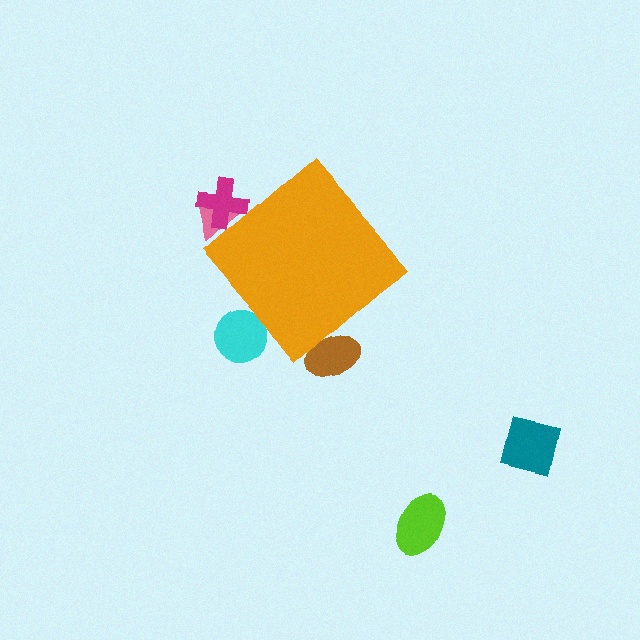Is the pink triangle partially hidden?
Yes, the pink triangle is partially hidden behind the orange diamond.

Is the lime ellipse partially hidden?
No, the lime ellipse is fully visible.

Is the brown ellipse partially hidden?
Yes, the brown ellipse is partially hidden behind the orange diamond.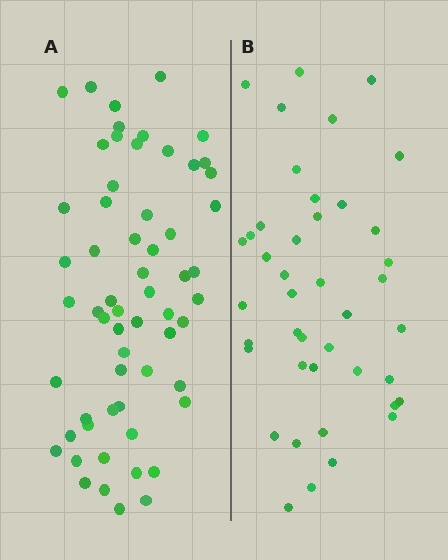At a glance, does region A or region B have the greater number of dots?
Region A (the left region) has more dots.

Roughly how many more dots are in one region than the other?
Region A has approximately 20 more dots than region B.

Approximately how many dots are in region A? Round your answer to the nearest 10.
About 60 dots.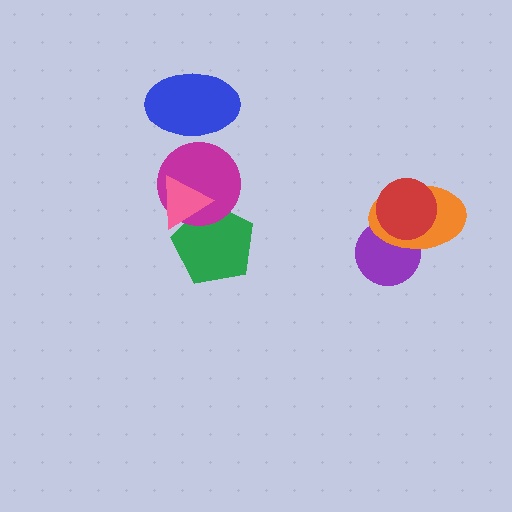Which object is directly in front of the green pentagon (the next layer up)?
The magenta circle is directly in front of the green pentagon.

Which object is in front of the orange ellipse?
The red circle is in front of the orange ellipse.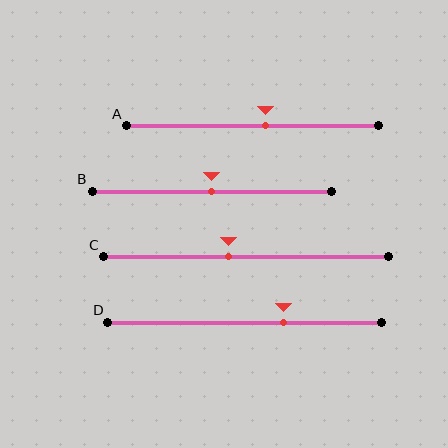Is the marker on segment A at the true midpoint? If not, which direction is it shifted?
No, the marker on segment A is shifted to the right by about 5% of the segment length.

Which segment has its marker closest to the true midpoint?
Segment B has its marker closest to the true midpoint.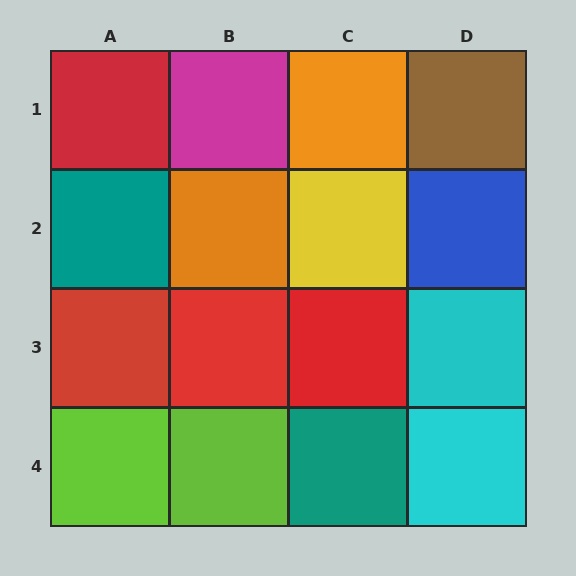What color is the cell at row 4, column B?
Lime.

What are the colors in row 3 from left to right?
Red, red, red, cyan.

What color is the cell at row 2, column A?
Teal.